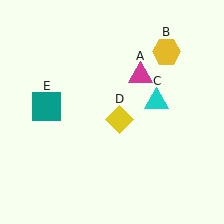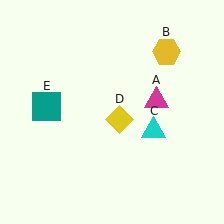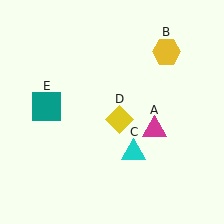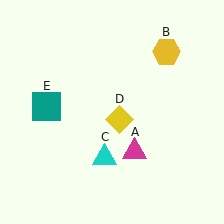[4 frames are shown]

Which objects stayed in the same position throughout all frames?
Yellow hexagon (object B) and yellow diamond (object D) and teal square (object E) remained stationary.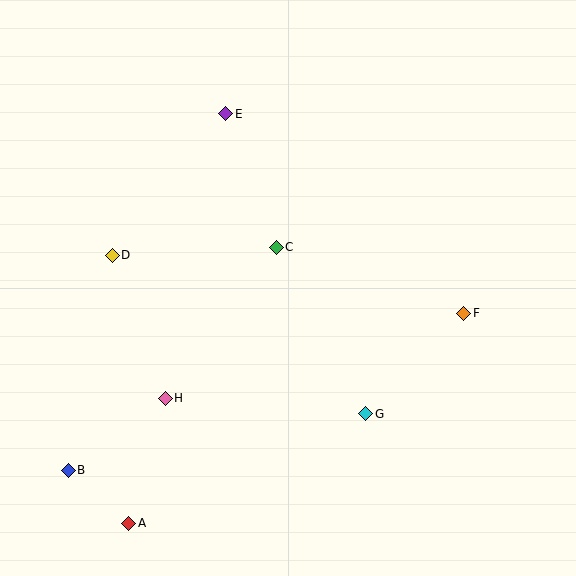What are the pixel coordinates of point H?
Point H is at (165, 398).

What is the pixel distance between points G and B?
The distance between G and B is 303 pixels.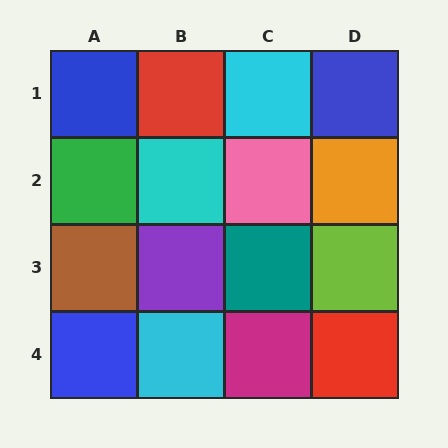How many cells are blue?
3 cells are blue.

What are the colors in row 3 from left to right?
Brown, purple, teal, lime.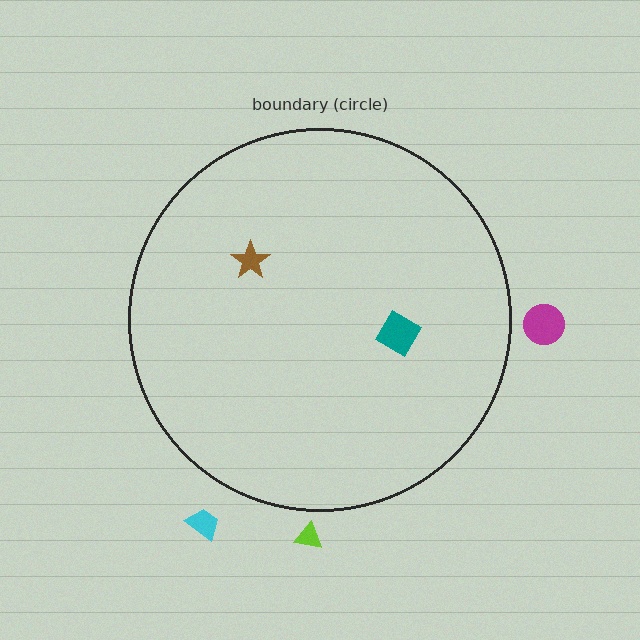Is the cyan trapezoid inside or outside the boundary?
Outside.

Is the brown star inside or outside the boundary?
Inside.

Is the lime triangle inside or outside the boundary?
Outside.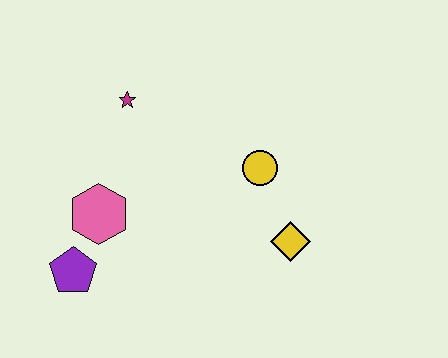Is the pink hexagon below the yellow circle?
Yes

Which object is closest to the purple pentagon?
The pink hexagon is closest to the purple pentagon.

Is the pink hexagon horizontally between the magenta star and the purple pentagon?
Yes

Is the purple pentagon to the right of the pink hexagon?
No